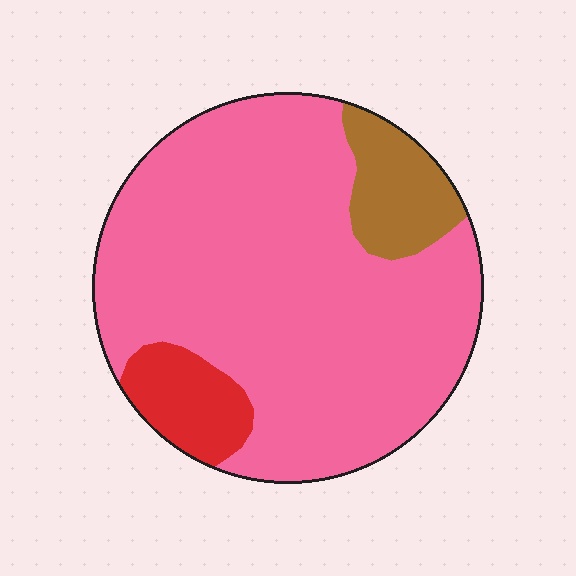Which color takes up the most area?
Pink, at roughly 80%.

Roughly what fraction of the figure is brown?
Brown takes up less than a sixth of the figure.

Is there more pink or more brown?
Pink.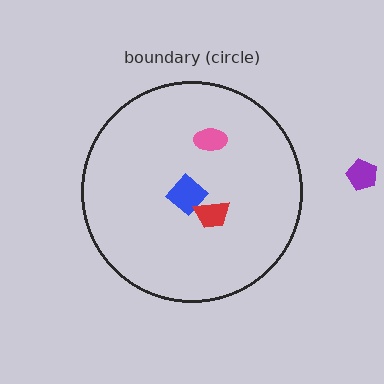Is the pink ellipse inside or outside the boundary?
Inside.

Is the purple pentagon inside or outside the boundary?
Outside.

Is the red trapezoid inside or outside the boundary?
Inside.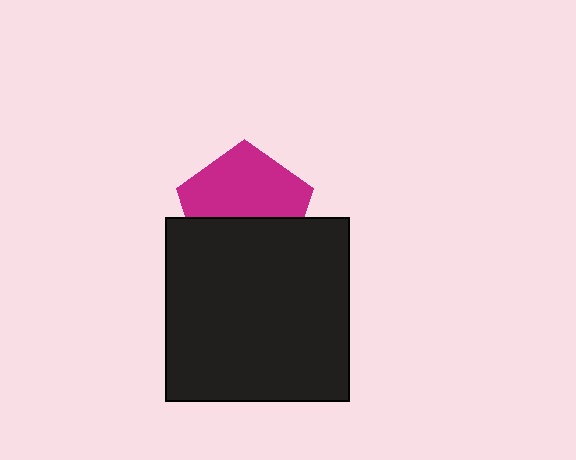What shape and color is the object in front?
The object in front is a black square.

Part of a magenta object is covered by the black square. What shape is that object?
It is a pentagon.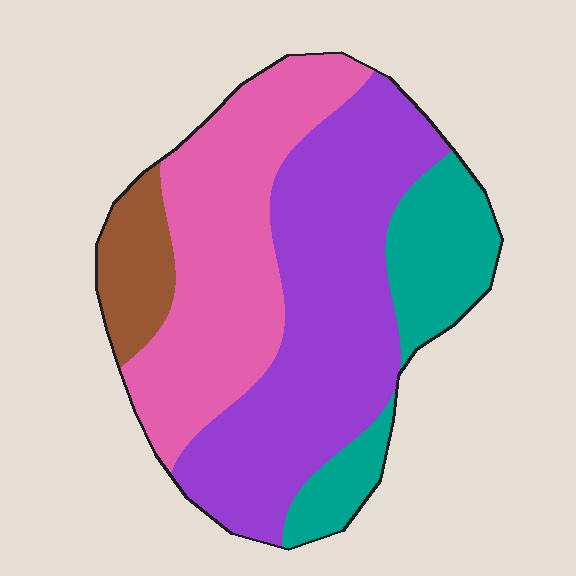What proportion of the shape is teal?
Teal takes up about one sixth (1/6) of the shape.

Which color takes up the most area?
Purple, at roughly 40%.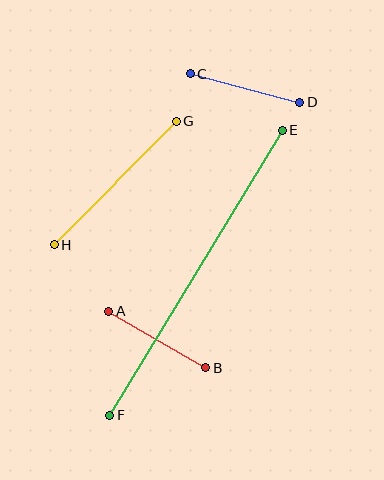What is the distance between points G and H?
The distance is approximately 174 pixels.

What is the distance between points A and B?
The distance is approximately 113 pixels.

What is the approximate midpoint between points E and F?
The midpoint is at approximately (196, 273) pixels.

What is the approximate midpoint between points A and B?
The midpoint is at approximately (157, 339) pixels.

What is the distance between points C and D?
The distance is approximately 113 pixels.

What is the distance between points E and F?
The distance is approximately 333 pixels.